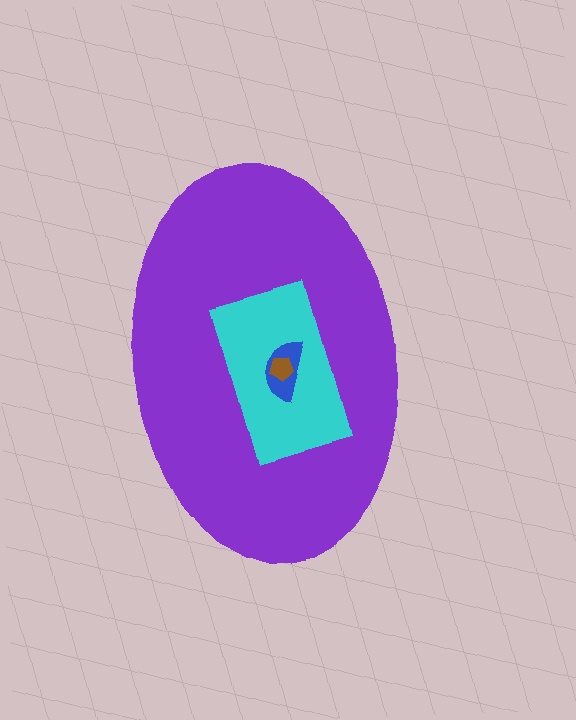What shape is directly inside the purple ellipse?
The cyan rectangle.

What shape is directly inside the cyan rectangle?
The blue semicircle.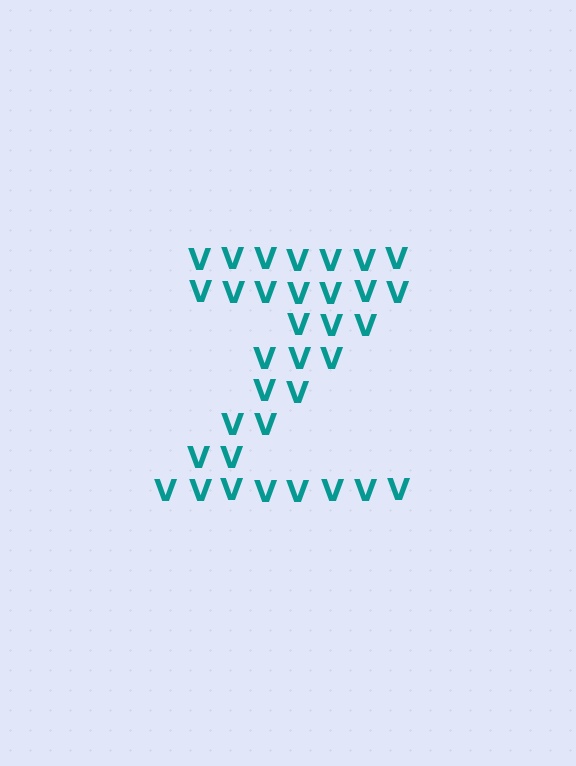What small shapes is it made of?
It is made of small letter V's.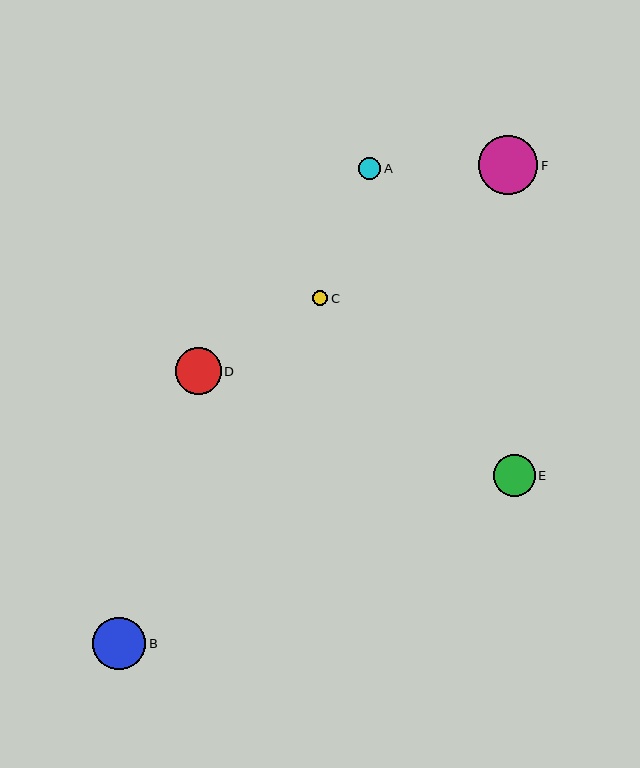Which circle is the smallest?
Circle C is the smallest with a size of approximately 15 pixels.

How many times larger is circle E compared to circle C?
Circle E is approximately 2.7 times the size of circle C.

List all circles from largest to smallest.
From largest to smallest: F, B, D, E, A, C.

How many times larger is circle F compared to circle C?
Circle F is approximately 3.9 times the size of circle C.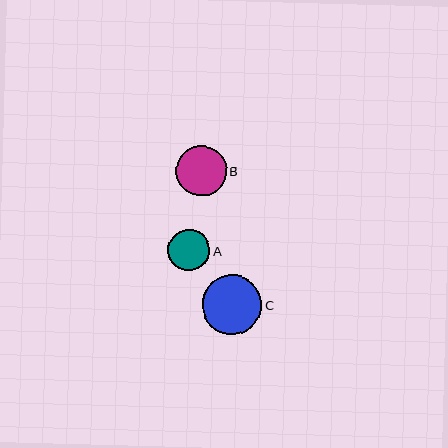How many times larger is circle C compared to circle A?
Circle C is approximately 1.4 times the size of circle A.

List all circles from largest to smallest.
From largest to smallest: C, B, A.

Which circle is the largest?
Circle C is the largest with a size of approximately 60 pixels.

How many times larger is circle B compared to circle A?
Circle B is approximately 1.2 times the size of circle A.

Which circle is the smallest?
Circle A is the smallest with a size of approximately 42 pixels.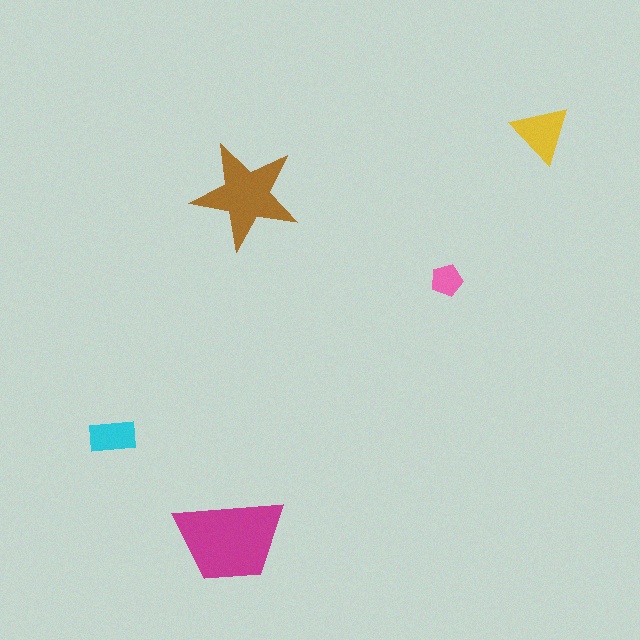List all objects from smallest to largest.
The pink pentagon, the cyan rectangle, the yellow triangle, the brown star, the magenta trapezoid.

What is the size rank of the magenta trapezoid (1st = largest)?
1st.